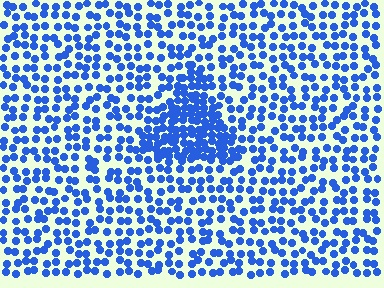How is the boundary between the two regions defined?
The boundary is defined by a change in element density (approximately 2.2x ratio). All elements are the same color, size, and shape.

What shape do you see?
I see a triangle.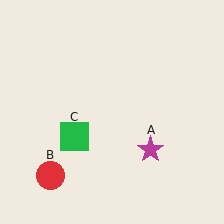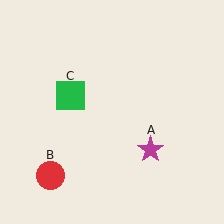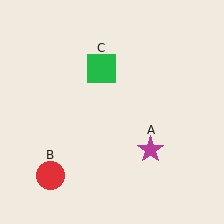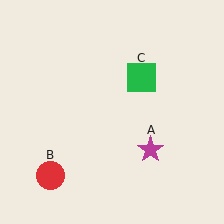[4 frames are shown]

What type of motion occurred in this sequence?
The green square (object C) rotated clockwise around the center of the scene.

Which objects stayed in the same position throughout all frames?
Magenta star (object A) and red circle (object B) remained stationary.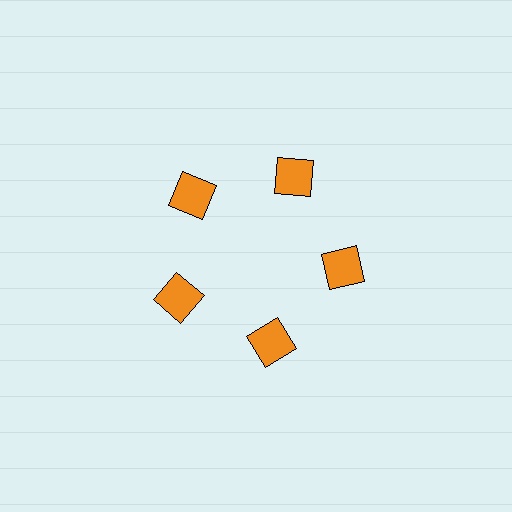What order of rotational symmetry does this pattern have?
This pattern has 5-fold rotational symmetry.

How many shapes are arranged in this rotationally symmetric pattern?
There are 5 shapes, arranged in 5 groups of 1.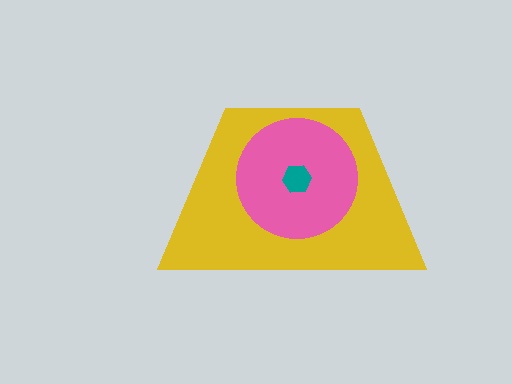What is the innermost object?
The teal hexagon.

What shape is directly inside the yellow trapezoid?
The pink circle.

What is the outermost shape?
The yellow trapezoid.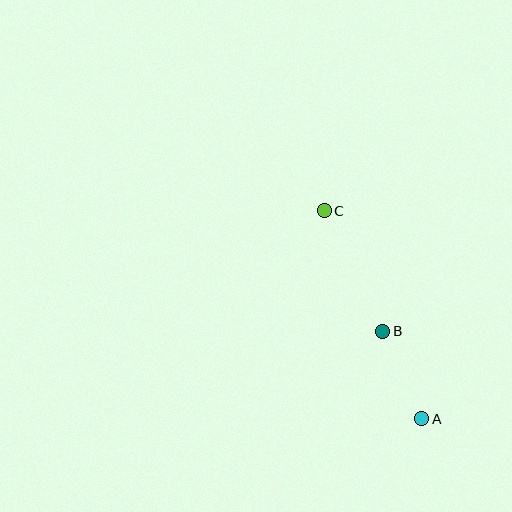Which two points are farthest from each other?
Points A and C are farthest from each other.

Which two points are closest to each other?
Points A and B are closest to each other.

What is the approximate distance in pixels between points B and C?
The distance between B and C is approximately 134 pixels.